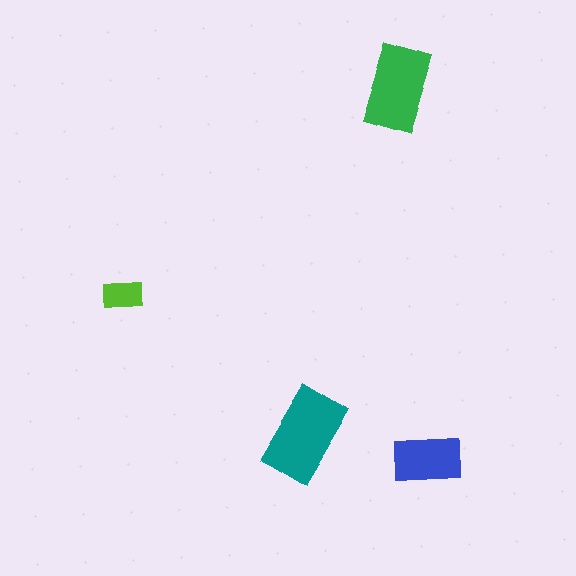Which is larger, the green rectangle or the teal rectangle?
The teal one.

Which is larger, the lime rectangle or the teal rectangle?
The teal one.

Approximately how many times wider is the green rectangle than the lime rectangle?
About 2 times wider.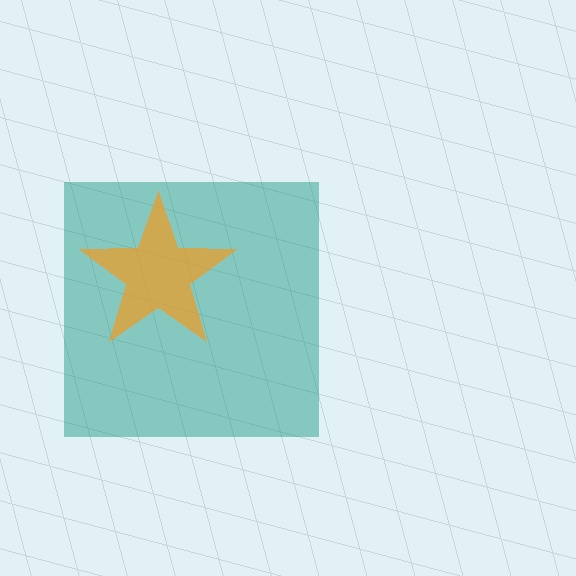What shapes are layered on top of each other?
The layered shapes are: a teal square, an orange star.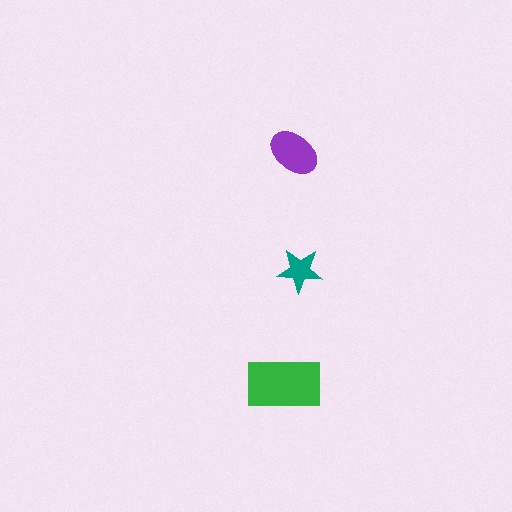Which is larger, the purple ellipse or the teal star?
The purple ellipse.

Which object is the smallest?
The teal star.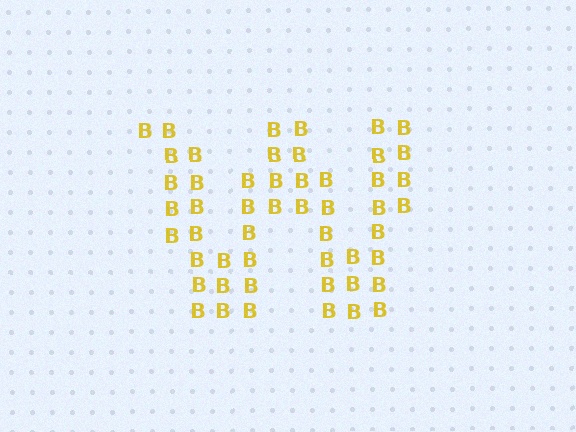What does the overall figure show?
The overall figure shows the letter W.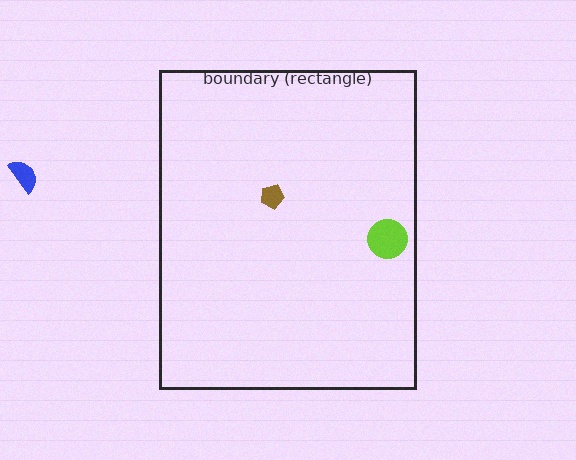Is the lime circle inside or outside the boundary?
Inside.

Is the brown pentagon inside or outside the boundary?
Inside.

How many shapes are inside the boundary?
2 inside, 1 outside.